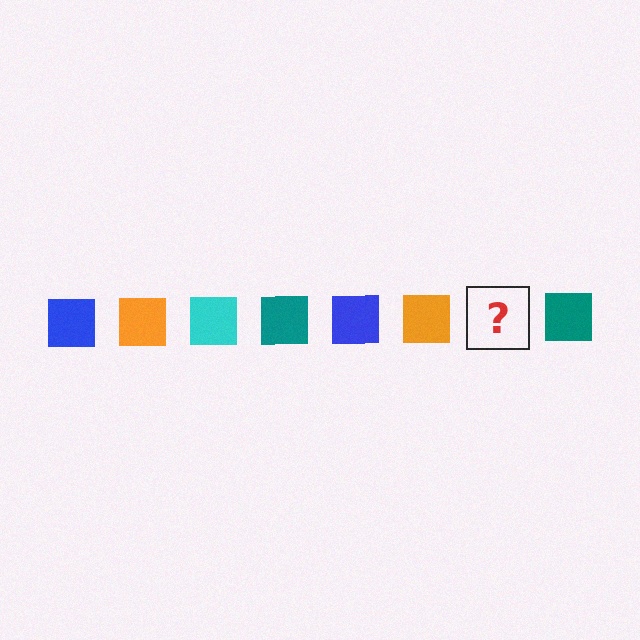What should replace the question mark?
The question mark should be replaced with a cyan square.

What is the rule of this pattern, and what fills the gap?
The rule is that the pattern cycles through blue, orange, cyan, teal squares. The gap should be filled with a cyan square.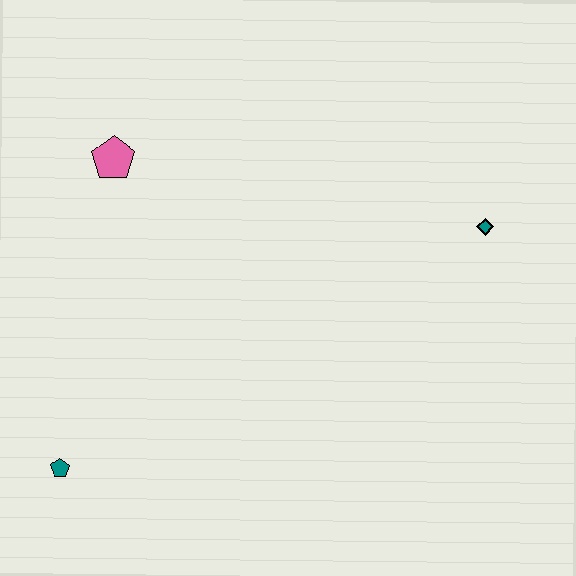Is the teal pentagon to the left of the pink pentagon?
Yes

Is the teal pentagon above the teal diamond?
No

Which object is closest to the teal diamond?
The pink pentagon is closest to the teal diamond.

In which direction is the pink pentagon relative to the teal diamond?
The pink pentagon is to the left of the teal diamond.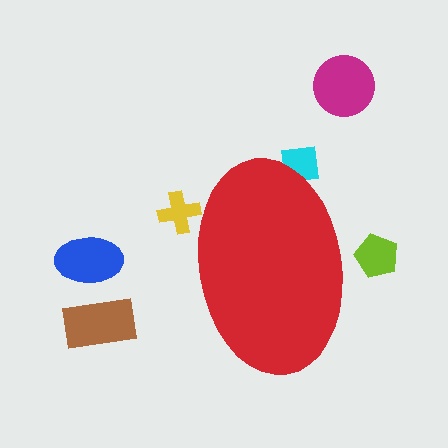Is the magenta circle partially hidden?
No, the magenta circle is fully visible.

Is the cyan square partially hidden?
Yes, the cyan square is partially hidden behind the red ellipse.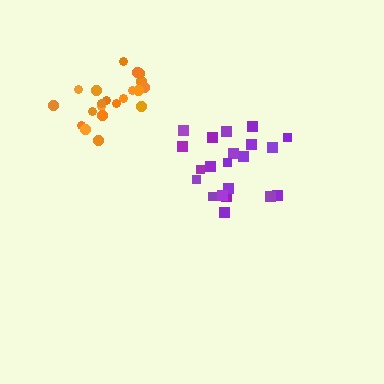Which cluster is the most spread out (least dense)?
Purple.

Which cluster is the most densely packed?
Orange.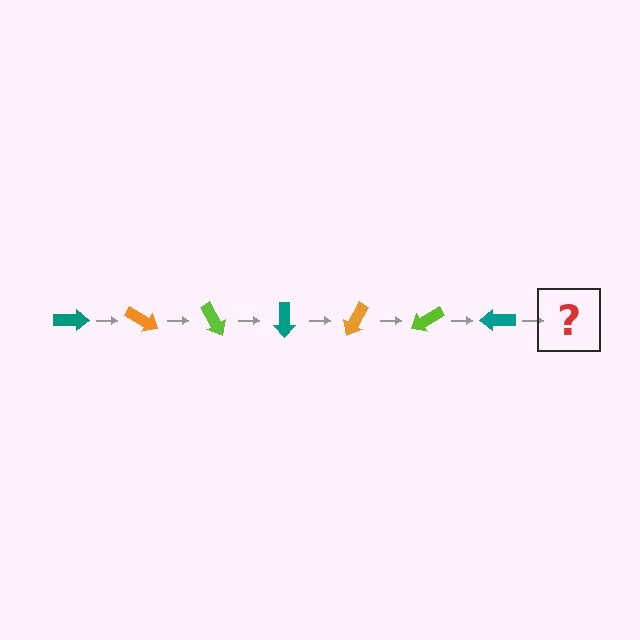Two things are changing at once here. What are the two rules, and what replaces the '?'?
The two rules are that it rotates 30 degrees each step and the color cycles through teal, orange, and lime. The '?' should be an orange arrow, rotated 210 degrees from the start.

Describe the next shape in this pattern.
It should be an orange arrow, rotated 210 degrees from the start.